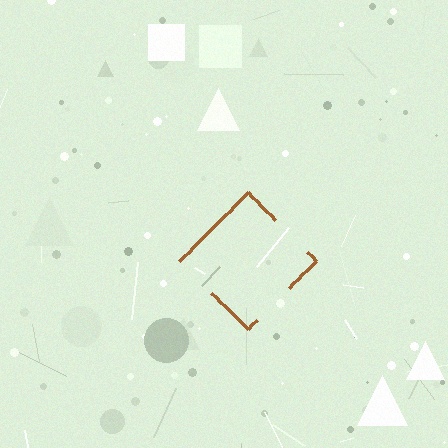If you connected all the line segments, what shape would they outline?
They would outline a diamond.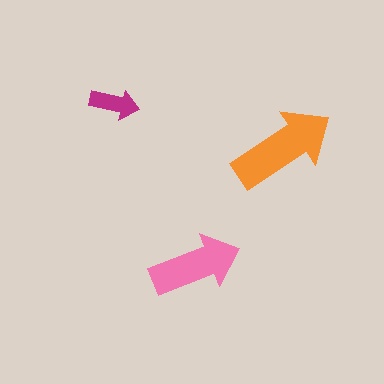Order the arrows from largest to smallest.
the orange one, the pink one, the magenta one.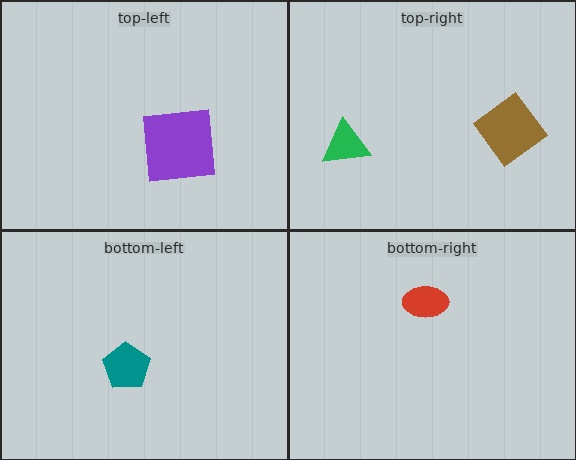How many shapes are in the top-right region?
2.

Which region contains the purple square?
The top-left region.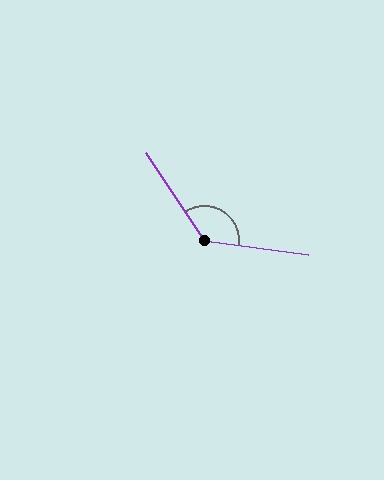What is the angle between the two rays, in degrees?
Approximately 131 degrees.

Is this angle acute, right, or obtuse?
It is obtuse.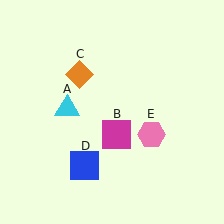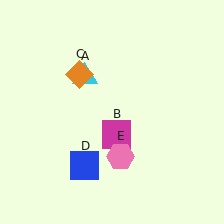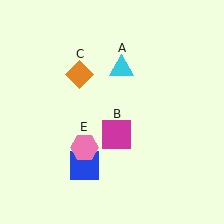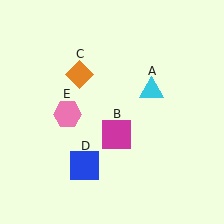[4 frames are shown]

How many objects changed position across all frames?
2 objects changed position: cyan triangle (object A), pink hexagon (object E).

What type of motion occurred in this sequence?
The cyan triangle (object A), pink hexagon (object E) rotated clockwise around the center of the scene.